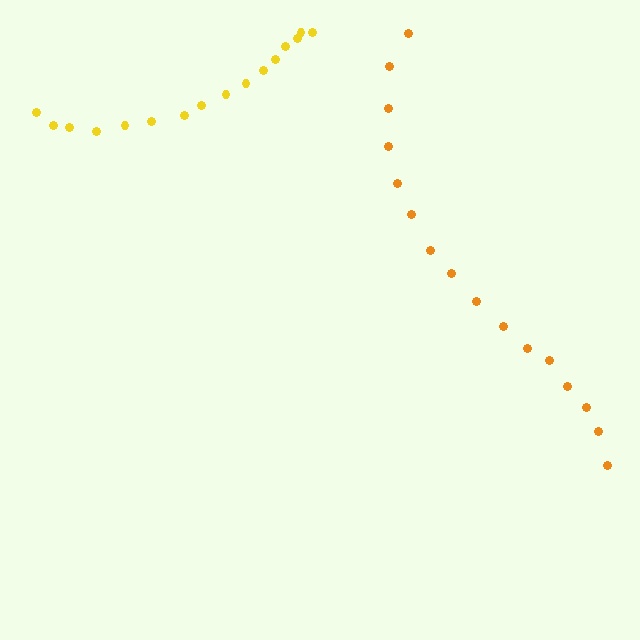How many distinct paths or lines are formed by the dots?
There are 2 distinct paths.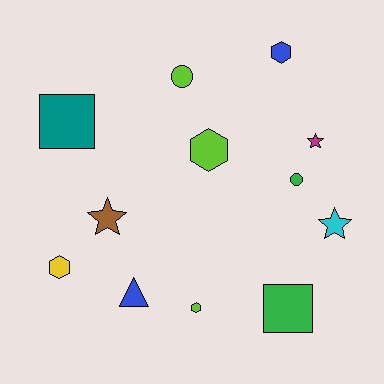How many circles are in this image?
There are 2 circles.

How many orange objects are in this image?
There are no orange objects.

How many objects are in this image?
There are 12 objects.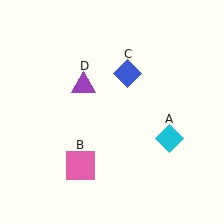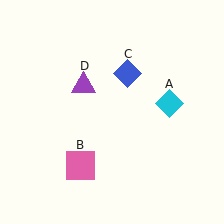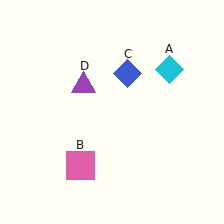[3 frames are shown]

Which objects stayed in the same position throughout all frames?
Pink square (object B) and blue diamond (object C) and purple triangle (object D) remained stationary.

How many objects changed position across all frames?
1 object changed position: cyan diamond (object A).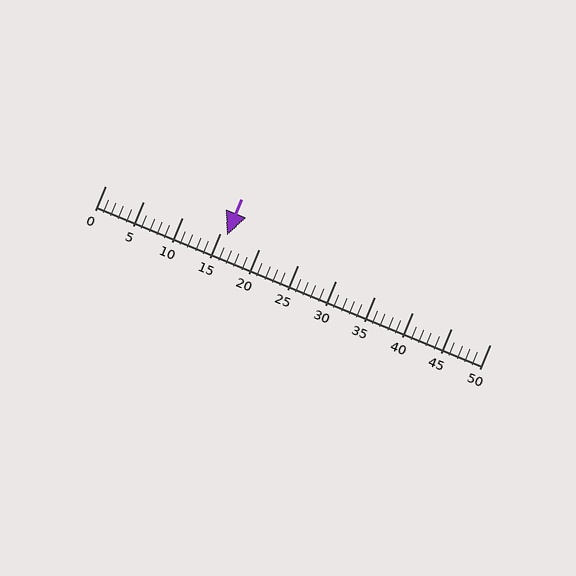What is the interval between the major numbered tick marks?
The major tick marks are spaced 5 units apart.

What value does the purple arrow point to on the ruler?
The purple arrow points to approximately 16.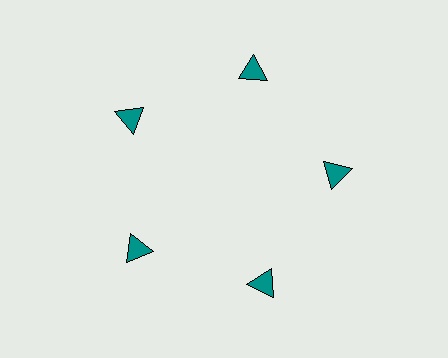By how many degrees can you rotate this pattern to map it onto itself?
The pattern maps onto itself every 72 degrees of rotation.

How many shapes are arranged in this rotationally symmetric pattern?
There are 5 shapes, arranged in 5 groups of 1.